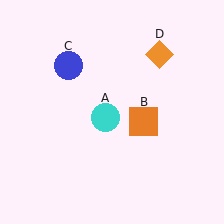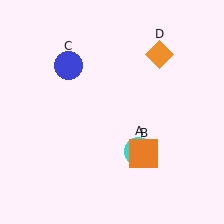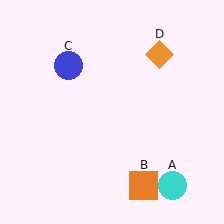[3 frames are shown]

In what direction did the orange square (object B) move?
The orange square (object B) moved down.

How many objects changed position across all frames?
2 objects changed position: cyan circle (object A), orange square (object B).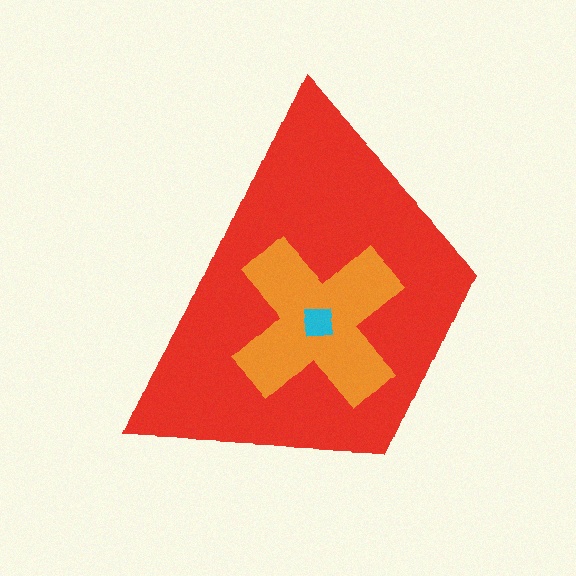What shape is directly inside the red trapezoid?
The orange cross.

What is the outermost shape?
The red trapezoid.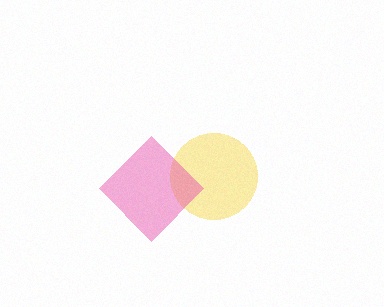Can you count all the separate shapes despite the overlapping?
Yes, there are 2 separate shapes.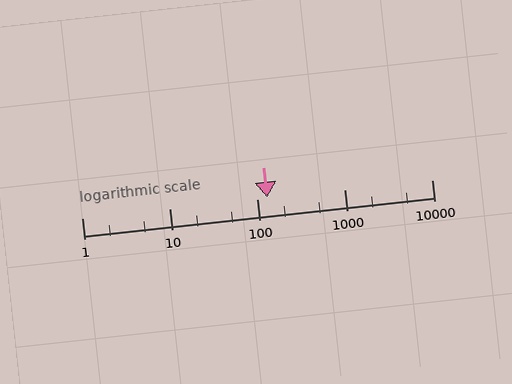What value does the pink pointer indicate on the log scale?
The pointer indicates approximately 130.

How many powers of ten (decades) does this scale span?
The scale spans 4 decades, from 1 to 10000.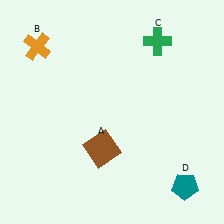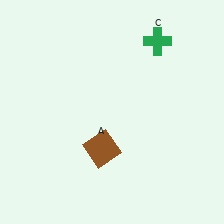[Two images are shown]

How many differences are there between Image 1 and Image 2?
There are 2 differences between the two images.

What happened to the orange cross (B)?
The orange cross (B) was removed in Image 2. It was in the top-left area of Image 1.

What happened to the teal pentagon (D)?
The teal pentagon (D) was removed in Image 2. It was in the bottom-right area of Image 1.